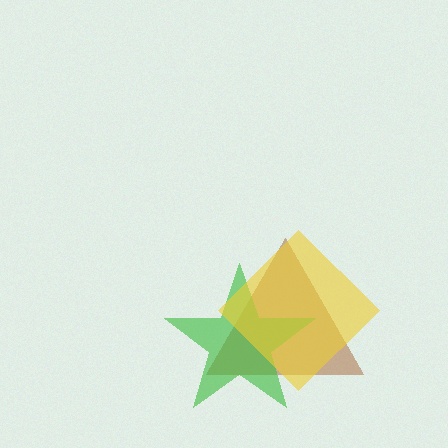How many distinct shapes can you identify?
There are 3 distinct shapes: a brown triangle, a green star, a yellow diamond.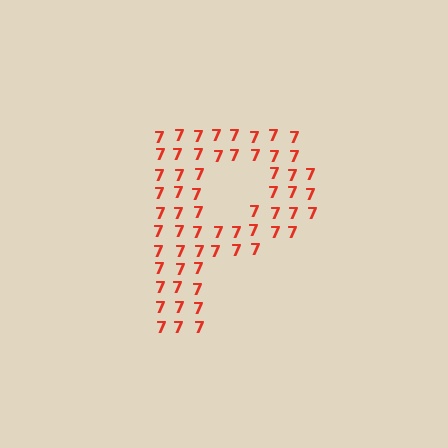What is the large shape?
The large shape is the letter P.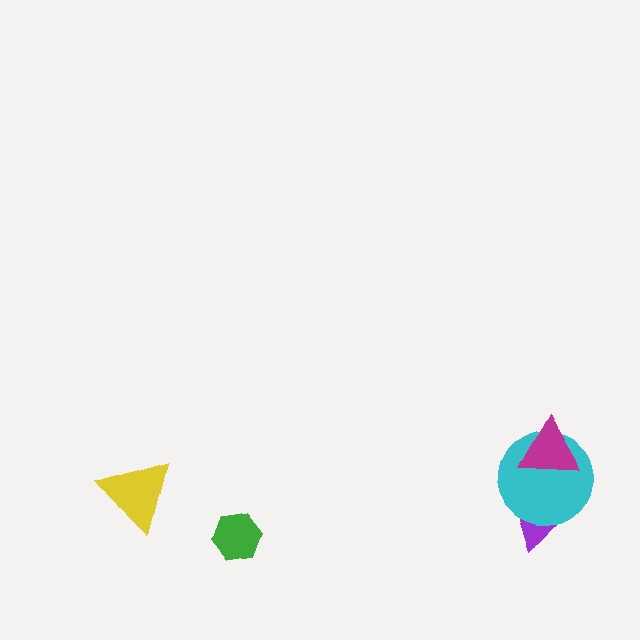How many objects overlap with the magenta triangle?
2 objects overlap with the magenta triangle.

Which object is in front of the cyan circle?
The magenta triangle is in front of the cyan circle.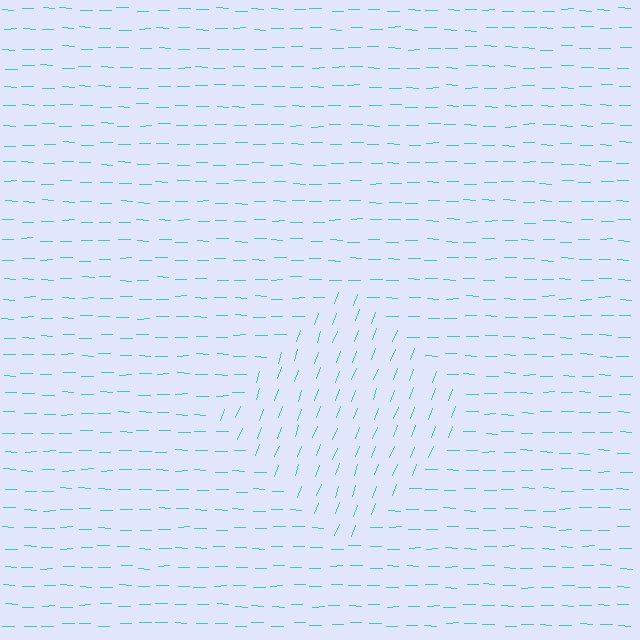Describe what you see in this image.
The image is filled with small cyan line segments. A diamond region in the image has lines oriented differently from the surrounding lines, creating a visible texture boundary.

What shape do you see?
I see a diamond.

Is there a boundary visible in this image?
Yes, there is a texture boundary formed by a change in line orientation.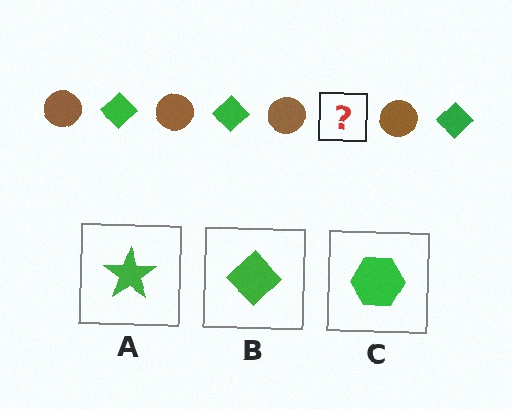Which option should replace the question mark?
Option B.